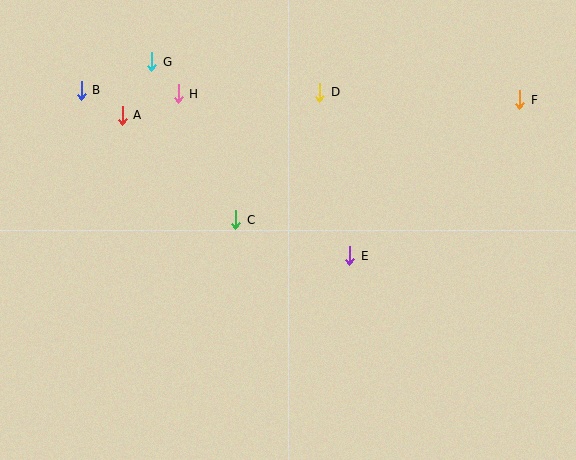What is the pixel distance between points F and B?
The distance between F and B is 439 pixels.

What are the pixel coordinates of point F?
Point F is at (520, 100).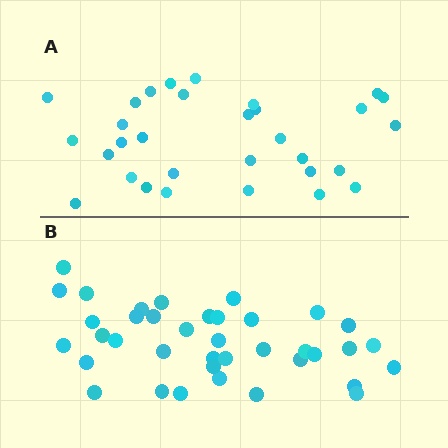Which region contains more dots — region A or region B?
Region B (the bottom region) has more dots.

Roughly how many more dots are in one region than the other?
Region B has roughly 8 or so more dots than region A.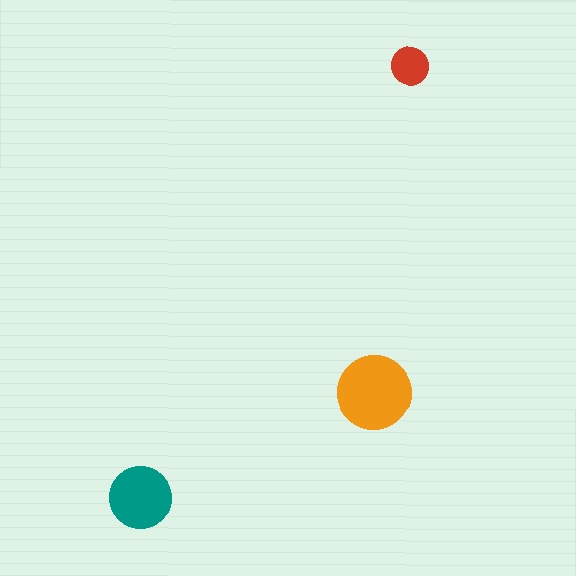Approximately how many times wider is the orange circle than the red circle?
About 2 times wider.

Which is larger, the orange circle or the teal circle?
The orange one.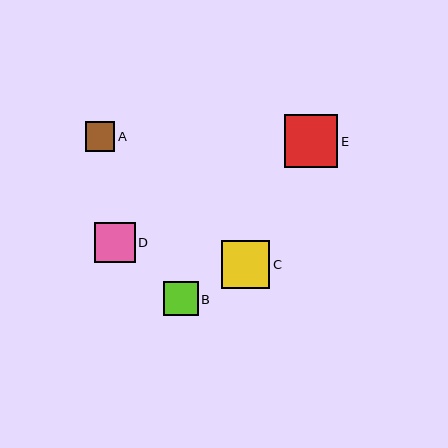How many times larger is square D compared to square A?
Square D is approximately 1.4 times the size of square A.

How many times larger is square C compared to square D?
Square C is approximately 1.2 times the size of square D.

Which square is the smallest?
Square A is the smallest with a size of approximately 30 pixels.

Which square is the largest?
Square E is the largest with a size of approximately 54 pixels.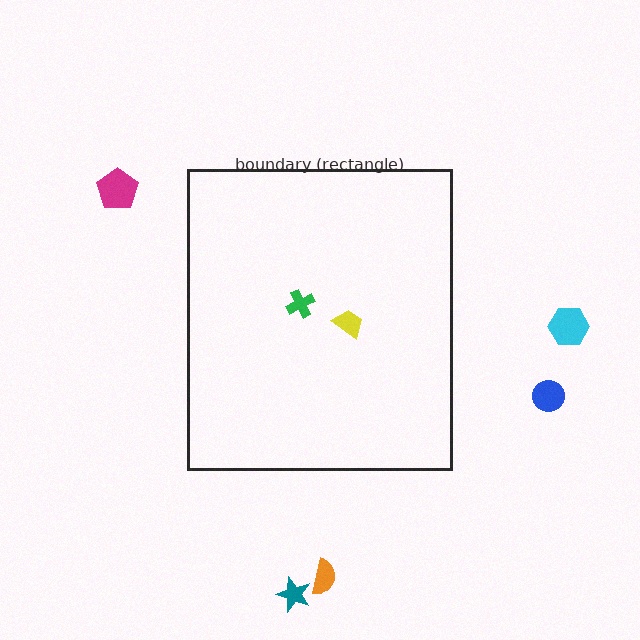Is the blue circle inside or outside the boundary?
Outside.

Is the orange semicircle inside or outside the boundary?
Outside.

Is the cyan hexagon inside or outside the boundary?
Outside.